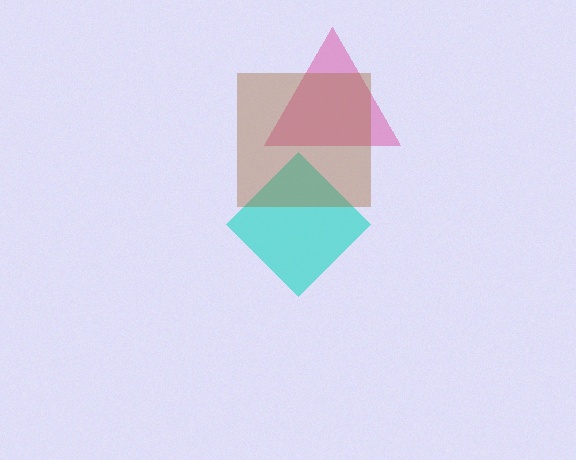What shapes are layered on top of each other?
The layered shapes are: a pink triangle, a cyan diamond, a brown square.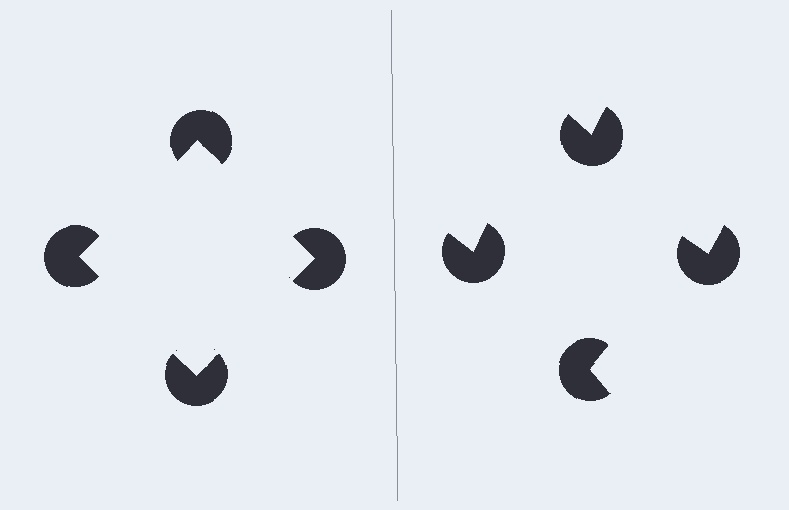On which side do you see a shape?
An illusory square appears on the left side. On the right side the wedge cuts are rotated, so no coherent shape forms.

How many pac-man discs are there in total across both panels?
8 — 4 on each side.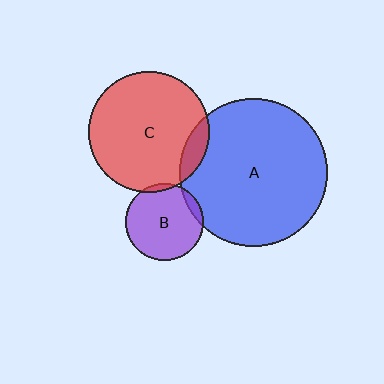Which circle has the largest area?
Circle A (blue).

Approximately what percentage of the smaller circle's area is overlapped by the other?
Approximately 5%.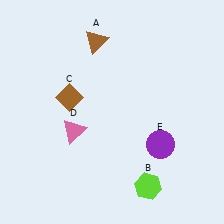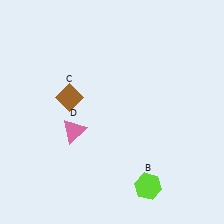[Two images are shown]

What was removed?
The purple circle (E), the brown triangle (A) were removed in Image 2.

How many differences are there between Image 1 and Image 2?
There are 2 differences between the two images.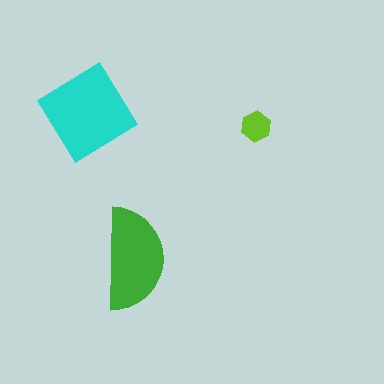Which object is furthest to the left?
The cyan diamond is leftmost.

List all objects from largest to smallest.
The cyan diamond, the green semicircle, the lime hexagon.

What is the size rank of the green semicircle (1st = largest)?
2nd.